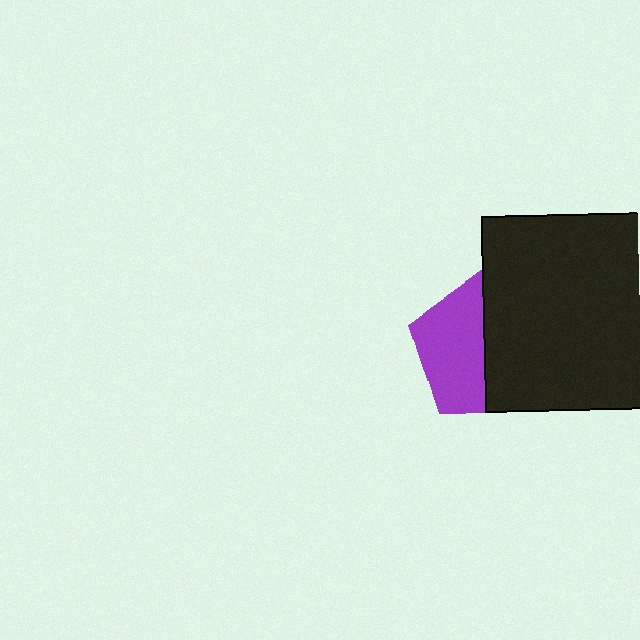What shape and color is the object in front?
The object in front is a black square.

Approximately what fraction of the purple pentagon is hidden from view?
Roughly 51% of the purple pentagon is hidden behind the black square.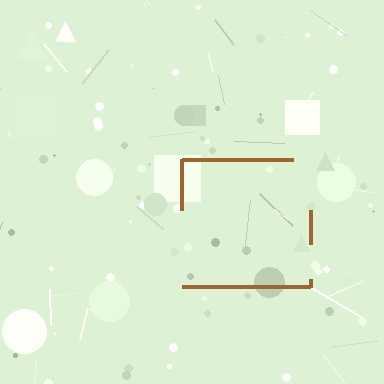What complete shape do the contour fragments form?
The contour fragments form a square.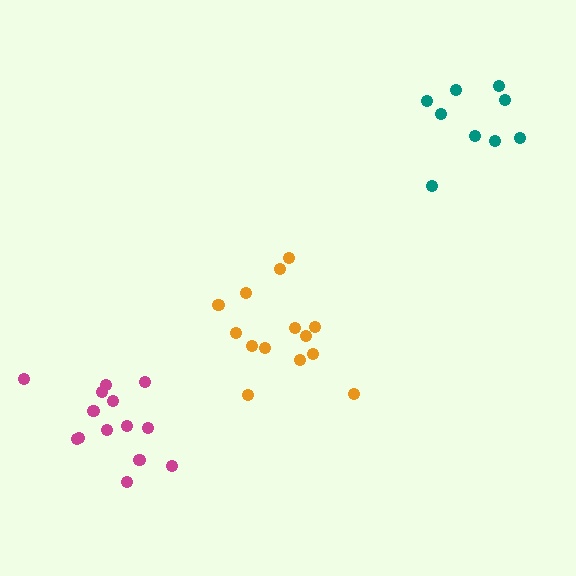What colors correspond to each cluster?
The clusters are colored: teal, magenta, orange.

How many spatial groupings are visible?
There are 3 spatial groupings.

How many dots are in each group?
Group 1: 9 dots, Group 2: 14 dots, Group 3: 14 dots (37 total).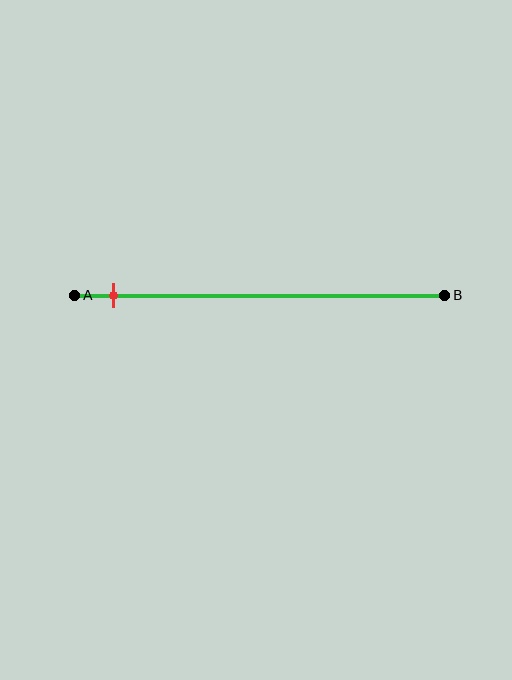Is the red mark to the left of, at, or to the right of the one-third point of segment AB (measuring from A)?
The red mark is to the left of the one-third point of segment AB.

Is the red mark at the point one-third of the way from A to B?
No, the mark is at about 10% from A, not at the 33% one-third point.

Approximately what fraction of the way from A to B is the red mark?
The red mark is approximately 10% of the way from A to B.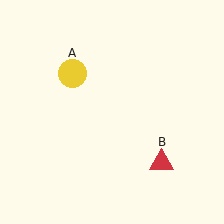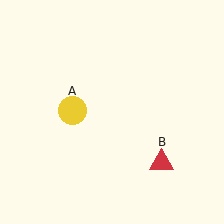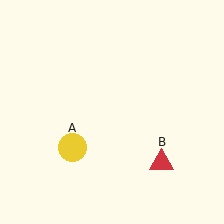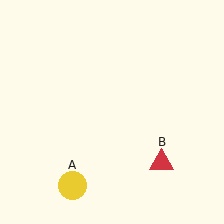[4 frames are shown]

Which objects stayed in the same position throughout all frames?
Red triangle (object B) remained stationary.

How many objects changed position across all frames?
1 object changed position: yellow circle (object A).